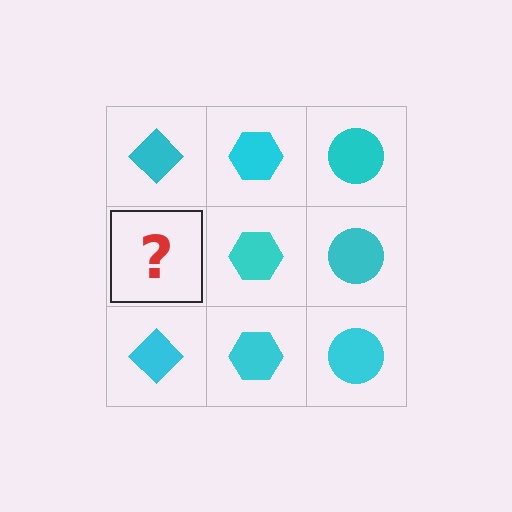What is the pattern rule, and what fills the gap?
The rule is that each column has a consistent shape. The gap should be filled with a cyan diamond.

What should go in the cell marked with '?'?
The missing cell should contain a cyan diamond.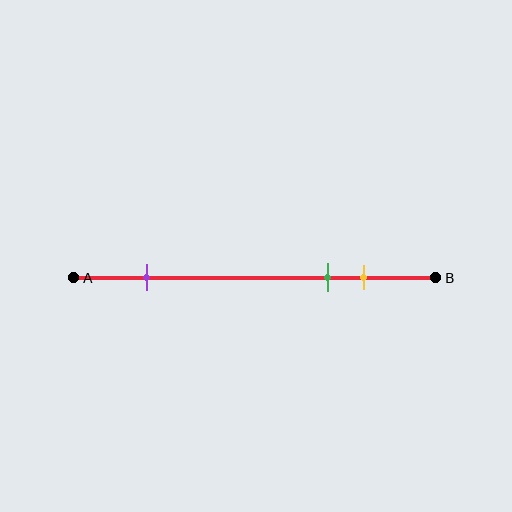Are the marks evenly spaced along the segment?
No, the marks are not evenly spaced.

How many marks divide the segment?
There are 3 marks dividing the segment.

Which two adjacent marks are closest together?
The green and yellow marks are the closest adjacent pair.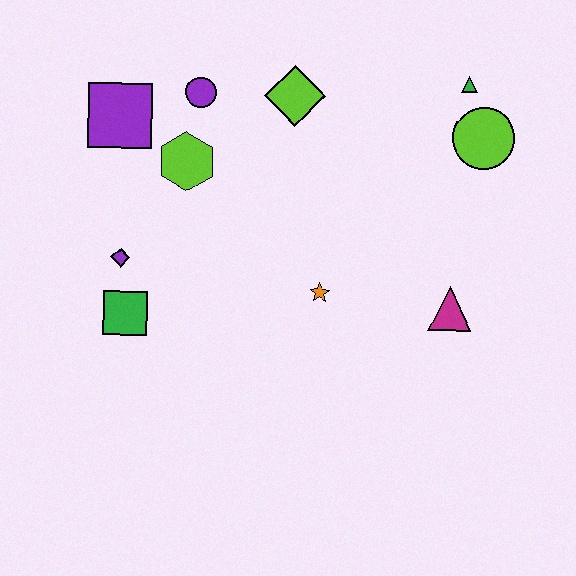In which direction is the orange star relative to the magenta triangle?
The orange star is to the left of the magenta triangle.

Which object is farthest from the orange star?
The purple square is farthest from the orange star.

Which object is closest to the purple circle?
The lime hexagon is closest to the purple circle.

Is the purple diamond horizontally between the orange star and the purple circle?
No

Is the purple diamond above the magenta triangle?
Yes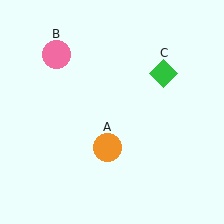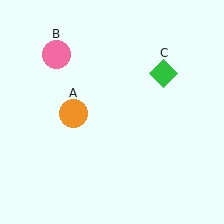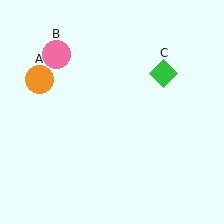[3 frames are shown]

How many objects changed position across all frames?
1 object changed position: orange circle (object A).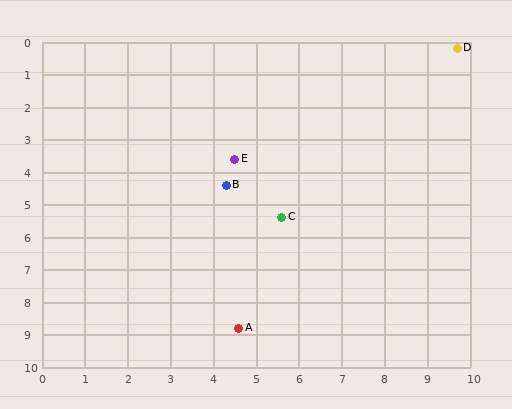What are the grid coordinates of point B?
Point B is at approximately (4.3, 4.4).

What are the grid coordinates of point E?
Point E is at approximately (4.5, 3.6).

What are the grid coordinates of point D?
Point D is at approximately (9.7, 0.2).